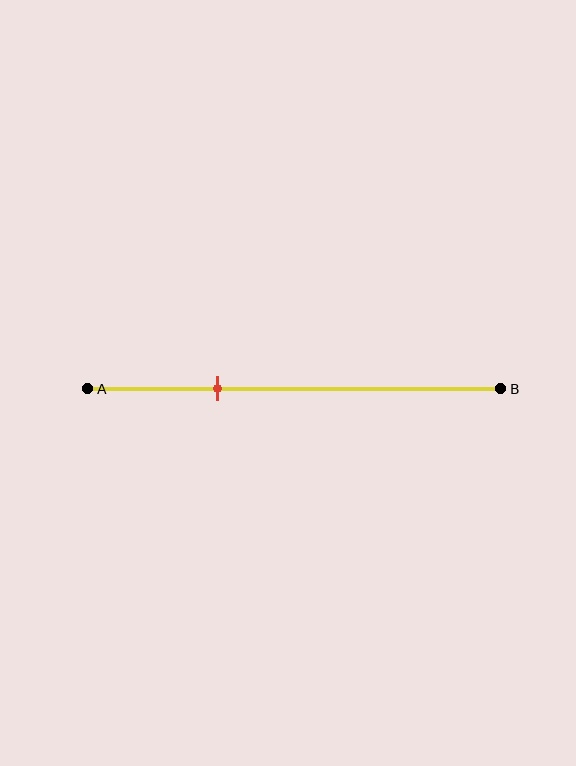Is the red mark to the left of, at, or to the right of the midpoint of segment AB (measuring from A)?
The red mark is to the left of the midpoint of segment AB.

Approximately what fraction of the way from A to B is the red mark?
The red mark is approximately 30% of the way from A to B.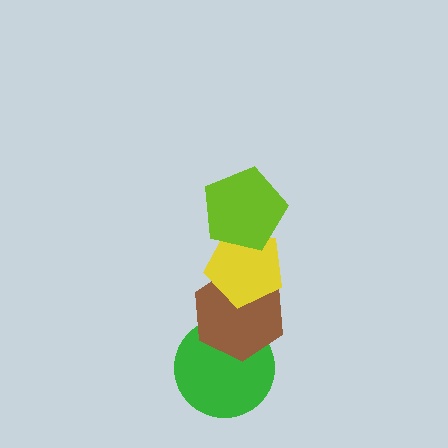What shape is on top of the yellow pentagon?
The lime pentagon is on top of the yellow pentagon.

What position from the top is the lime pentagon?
The lime pentagon is 1st from the top.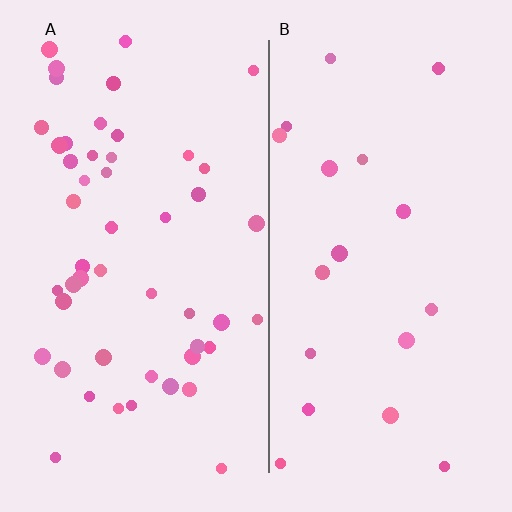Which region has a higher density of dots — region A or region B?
A (the left).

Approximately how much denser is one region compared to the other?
Approximately 2.6× — region A over region B.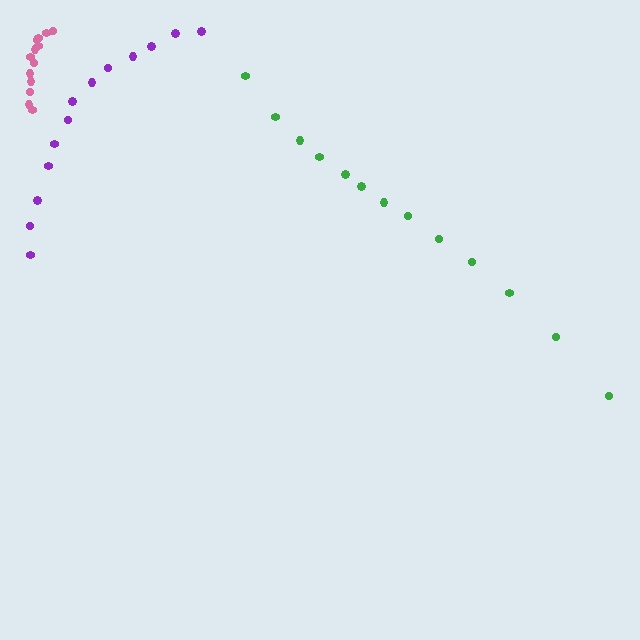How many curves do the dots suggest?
There are 3 distinct paths.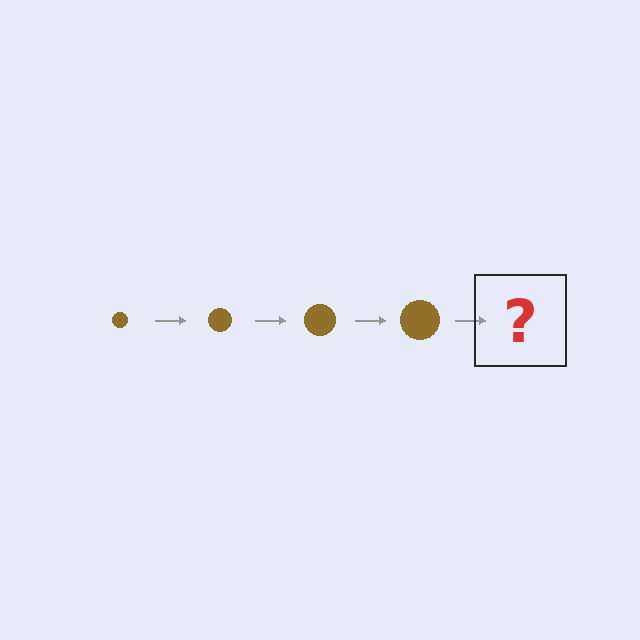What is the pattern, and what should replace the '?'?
The pattern is that the circle gets progressively larger each step. The '?' should be a brown circle, larger than the previous one.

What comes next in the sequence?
The next element should be a brown circle, larger than the previous one.